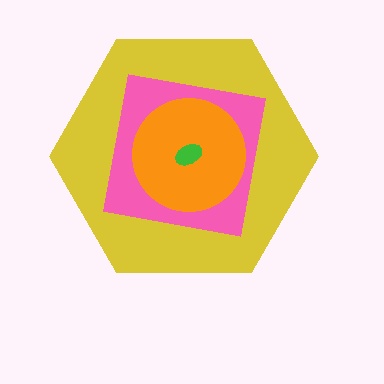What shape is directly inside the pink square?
The orange circle.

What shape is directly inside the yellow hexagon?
The pink square.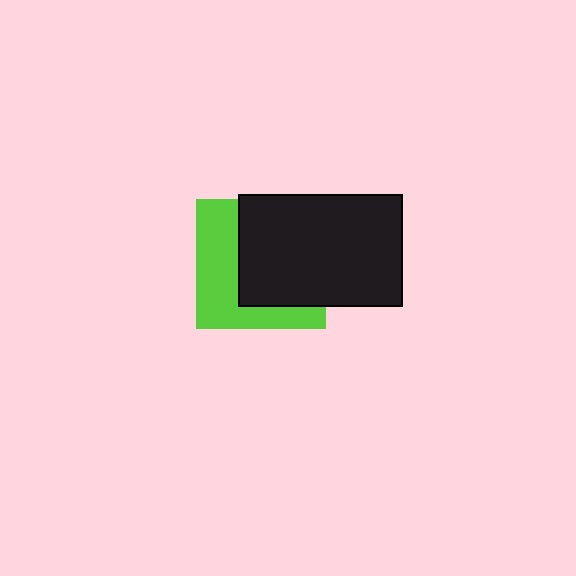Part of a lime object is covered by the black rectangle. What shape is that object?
It is a square.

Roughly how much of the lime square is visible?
A small part of it is visible (roughly 44%).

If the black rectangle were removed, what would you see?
You would see the complete lime square.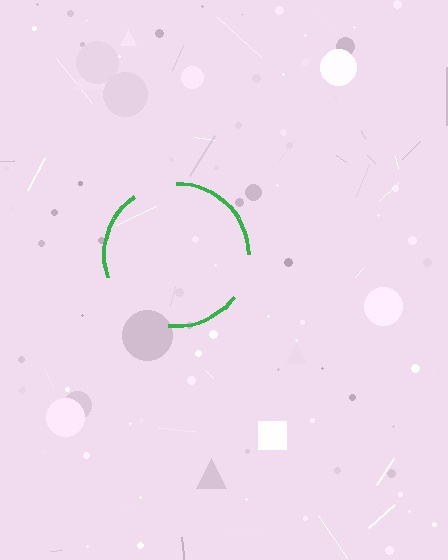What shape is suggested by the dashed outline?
The dashed outline suggests a circle.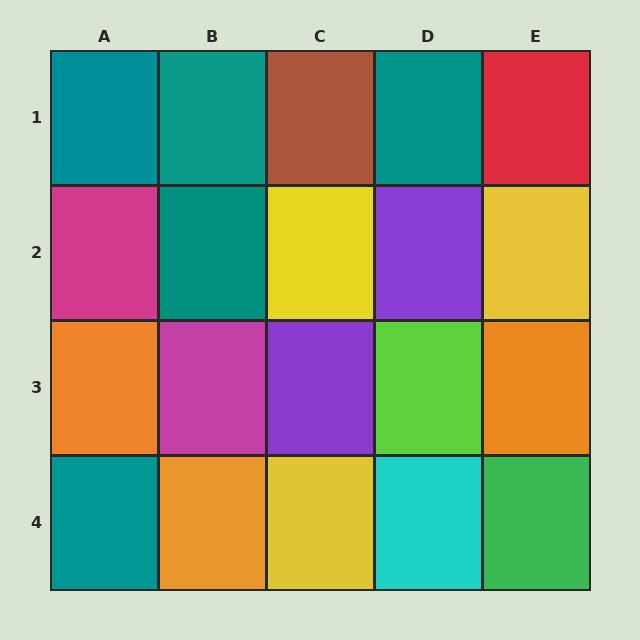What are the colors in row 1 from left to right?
Teal, teal, brown, teal, red.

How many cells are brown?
1 cell is brown.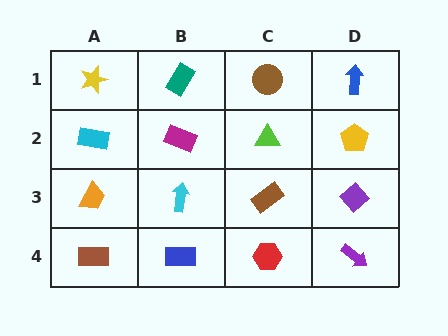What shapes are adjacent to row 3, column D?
A yellow pentagon (row 2, column D), a purple arrow (row 4, column D), a brown rectangle (row 3, column C).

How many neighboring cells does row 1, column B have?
3.